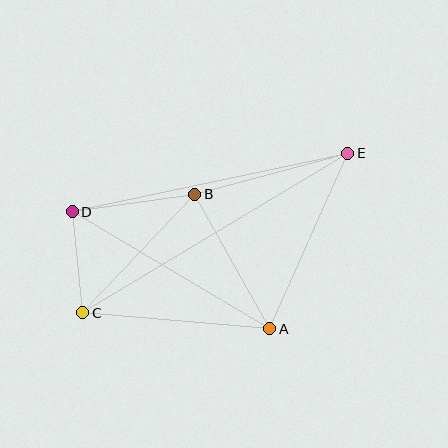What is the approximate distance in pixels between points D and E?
The distance between D and E is approximately 282 pixels.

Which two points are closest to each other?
Points C and D are closest to each other.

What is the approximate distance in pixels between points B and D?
The distance between B and D is approximately 124 pixels.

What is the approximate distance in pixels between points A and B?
The distance between A and B is approximately 154 pixels.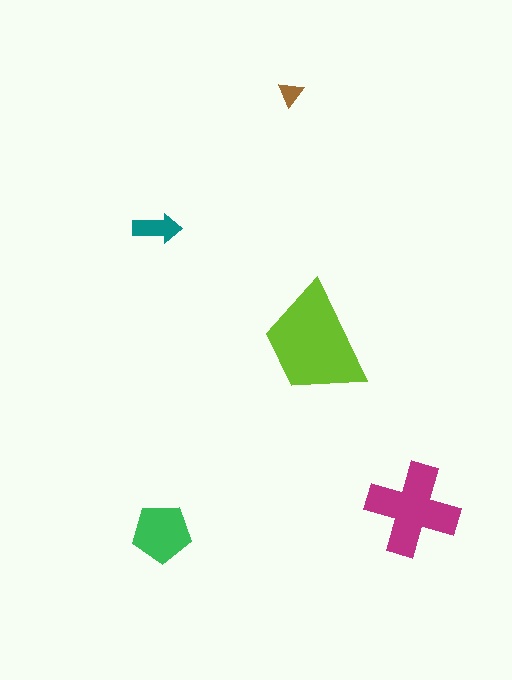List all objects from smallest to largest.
The brown triangle, the teal arrow, the green pentagon, the magenta cross, the lime trapezoid.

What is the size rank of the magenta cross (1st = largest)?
2nd.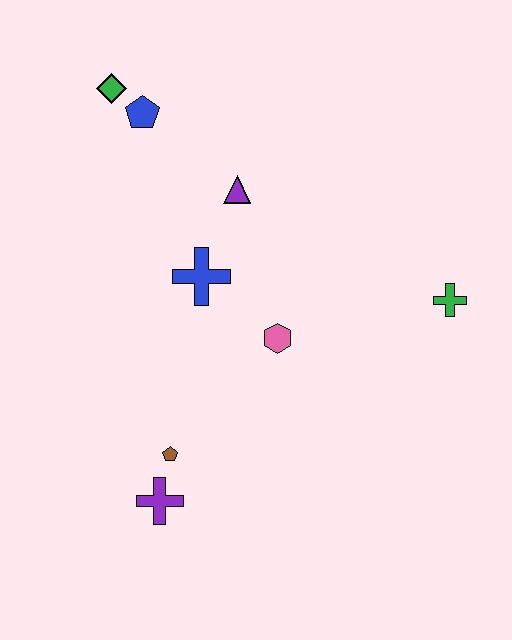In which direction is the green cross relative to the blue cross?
The green cross is to the right of the blue cross.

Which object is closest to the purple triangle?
The blue cross is closest to the purple triangle.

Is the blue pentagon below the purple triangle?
No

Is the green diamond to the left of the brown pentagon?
Yes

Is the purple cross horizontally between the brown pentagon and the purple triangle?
No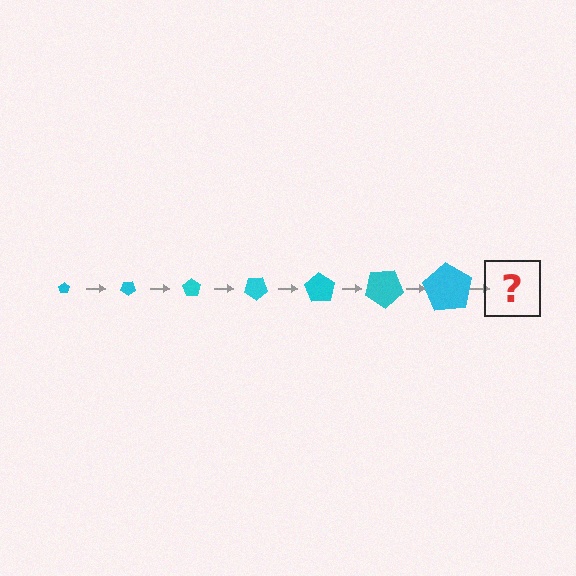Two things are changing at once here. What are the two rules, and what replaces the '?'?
The two rules are that the pentagon grows larger each step and it rotates 35 degrees each step. The '?' should be a pentagon, larger than the previous one and rotated 245 degrees from the start.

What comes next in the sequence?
The next element should be a pentagon, larger than the previous one and rotated 245 degrees from the start.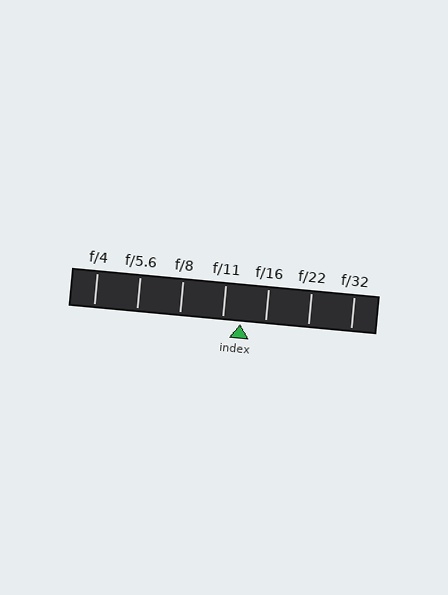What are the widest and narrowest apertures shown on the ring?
The widest aperture shown is f/4 and the narrowest is f/32.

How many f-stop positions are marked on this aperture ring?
There are 7 f-stop positions marked.